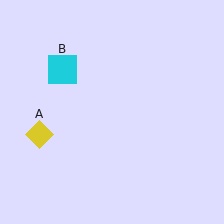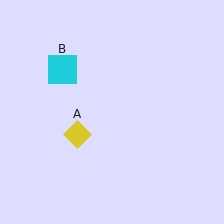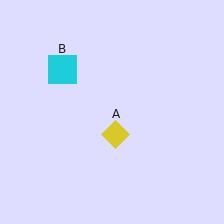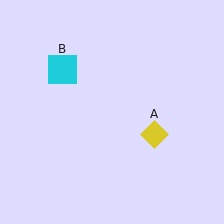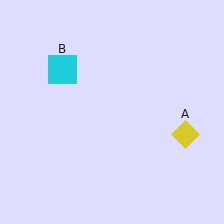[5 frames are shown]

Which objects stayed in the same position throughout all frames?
Cyan square (object B) remained stationary.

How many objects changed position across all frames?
1 object changed position: yellow diamond (object A).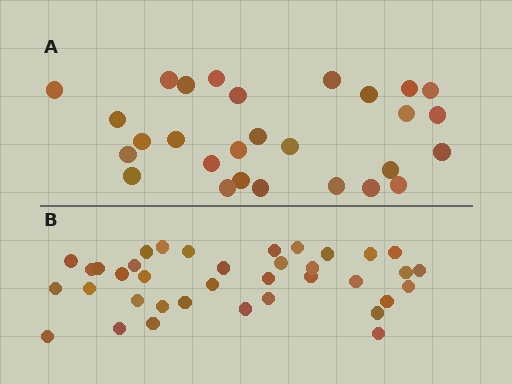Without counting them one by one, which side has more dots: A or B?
Region B (the bottom region) has more dots.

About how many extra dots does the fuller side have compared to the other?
Region B has roughly 8 or so more dots than region A.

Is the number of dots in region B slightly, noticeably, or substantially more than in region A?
Region B has noticeably more, but not dramatically so. The ratio is roughly 1.3 to 1.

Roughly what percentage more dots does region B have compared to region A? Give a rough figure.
About 30% more.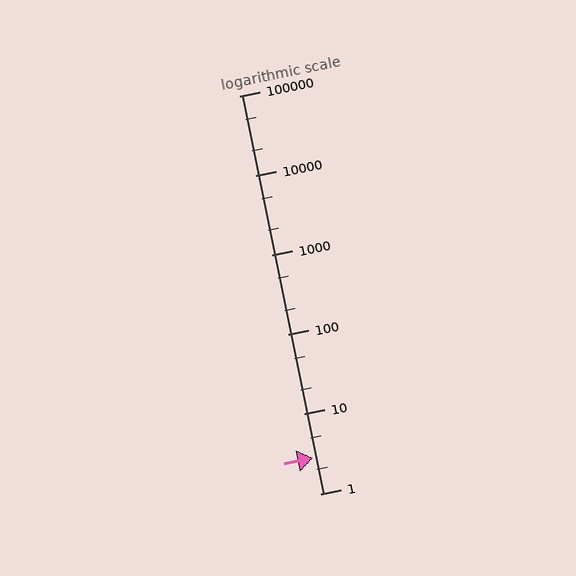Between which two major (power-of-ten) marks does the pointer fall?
The pointer is between 1 and 10.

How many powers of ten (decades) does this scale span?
The scale spans 5 decades, from 1 to 100000.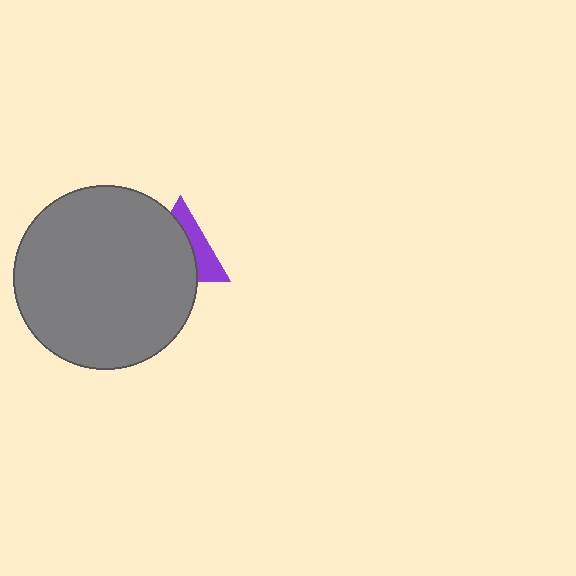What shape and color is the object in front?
The object in front is a gray circle.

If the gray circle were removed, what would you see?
You would see the complete purple triangle.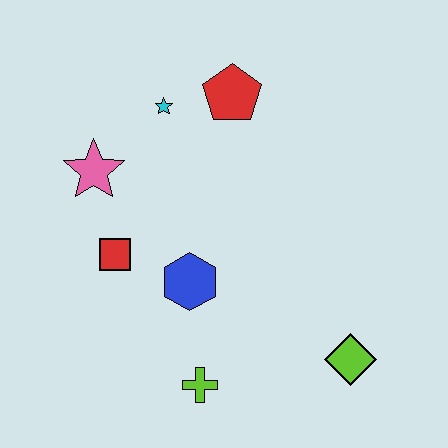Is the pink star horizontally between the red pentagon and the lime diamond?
No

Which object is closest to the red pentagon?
The cyan star is closest to the red pentagon.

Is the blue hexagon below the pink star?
Yes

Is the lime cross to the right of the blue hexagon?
Yes